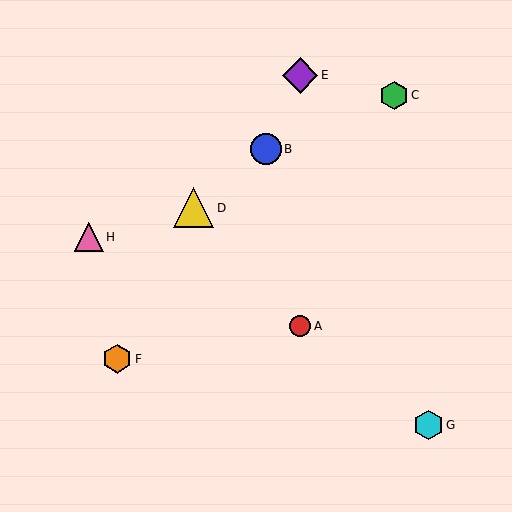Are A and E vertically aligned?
Yes, both are at x≈300.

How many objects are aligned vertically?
2 objects (A, E) are aligned vertically.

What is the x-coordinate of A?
Object A is at x≈300.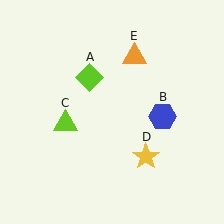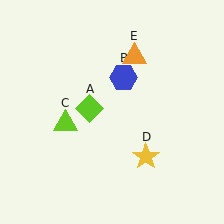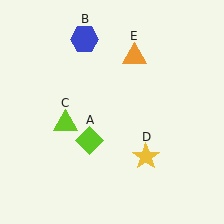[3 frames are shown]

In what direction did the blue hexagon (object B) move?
The blue hexagon (object B) moved up and to the left.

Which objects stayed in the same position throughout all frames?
Lime triangle (object C) and yellow star (object D) and orange triangle (object E) remained stationary.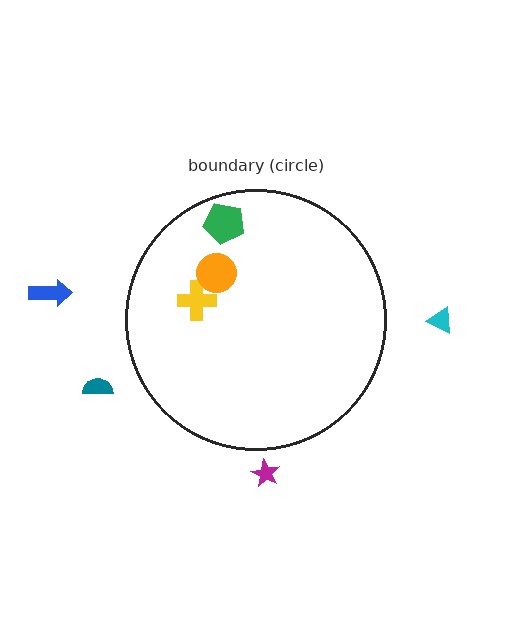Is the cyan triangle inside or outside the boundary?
Outside.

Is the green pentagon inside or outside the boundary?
Inside.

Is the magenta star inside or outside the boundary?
Outside.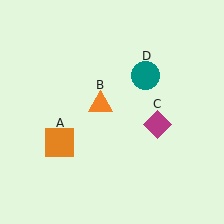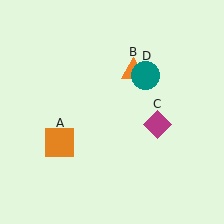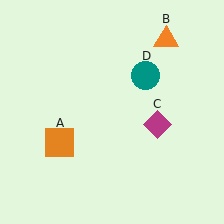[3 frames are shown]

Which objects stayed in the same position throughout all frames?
Orange square (object A) and magenta diamond (object C) and teal circle (object D) remained stationary.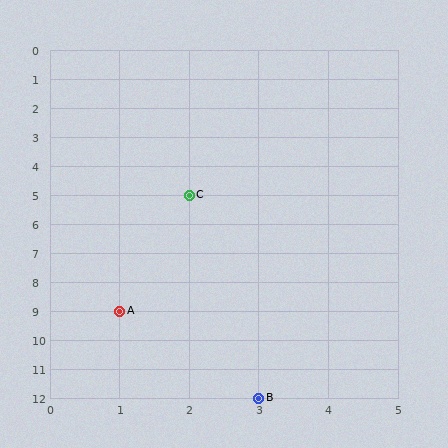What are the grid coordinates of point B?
Point B is at grid coordinates (3, 12).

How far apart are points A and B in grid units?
Points A and B are 2 columns and 3 rows apart (about 3.6 grid units diagonally).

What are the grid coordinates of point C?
Point C is at grid coordinates (2, 5).